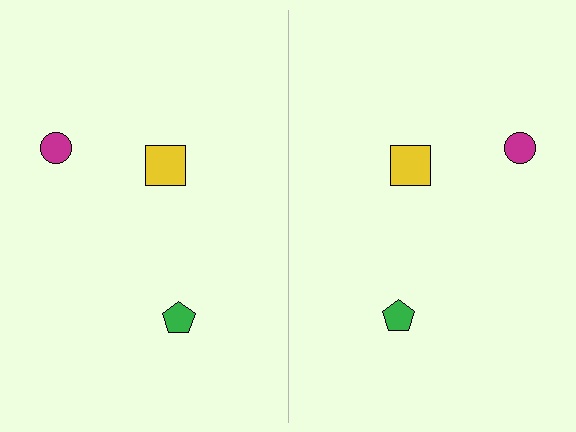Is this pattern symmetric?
Yes, this pattern has bilateral (reflection) symmetry.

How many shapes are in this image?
There are 6 shapes in this image.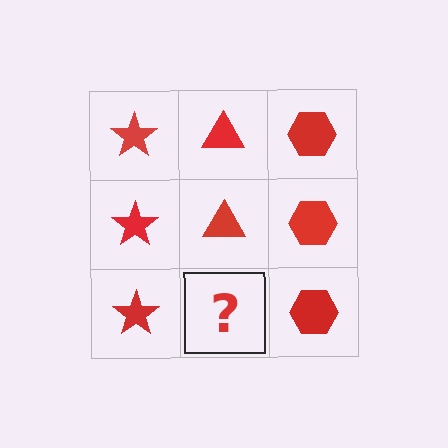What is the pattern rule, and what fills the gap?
The rule is that each column has a consistent shape. The gap should be filled with a red triangle.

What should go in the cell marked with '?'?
The missing cell should contain a red triangle.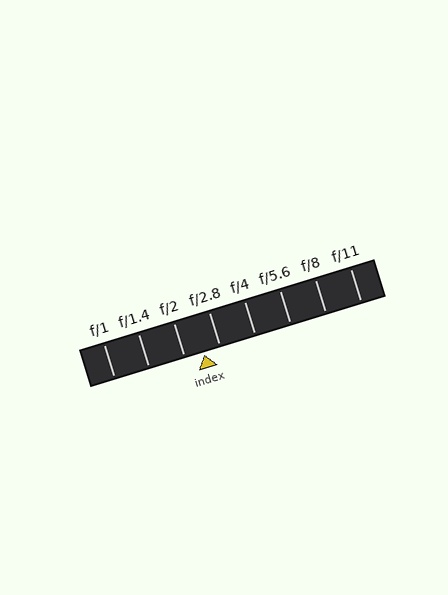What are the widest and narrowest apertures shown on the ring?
The widest aperture shown is f/1 and the narrowest is f/11.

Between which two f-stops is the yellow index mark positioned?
The index mark is between f/2 and f/2.8.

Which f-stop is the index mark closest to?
The index mark is closest to f/2.8.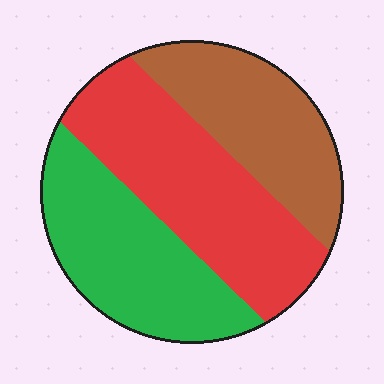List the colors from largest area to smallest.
From largest to smallest: red, green, brown.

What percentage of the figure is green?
Green covers 33% of the figure.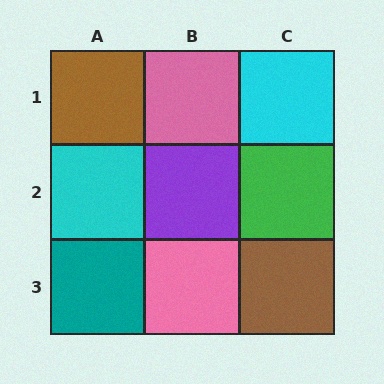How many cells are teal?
1 cell is teal.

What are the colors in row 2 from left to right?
Cyan, purple, green.